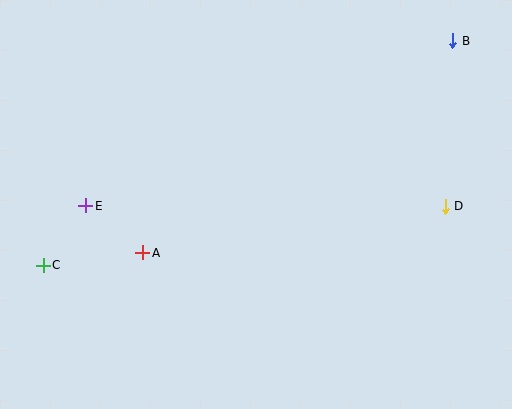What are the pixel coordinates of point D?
Point D is at (445, 206).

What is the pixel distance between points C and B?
The distance between C and B is 467 pixels.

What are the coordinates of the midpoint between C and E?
The midpoint between C and E is at (65, 236).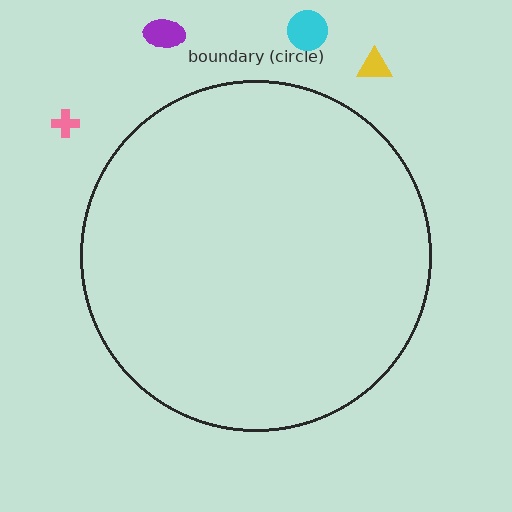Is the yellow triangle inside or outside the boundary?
Outside.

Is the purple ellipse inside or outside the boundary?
Outside.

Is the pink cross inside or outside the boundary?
Outside.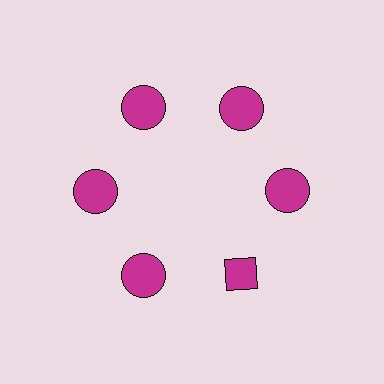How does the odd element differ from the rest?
It has a different shape: diamond instead of circle.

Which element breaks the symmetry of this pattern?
The magenta diamond at roughly the 5 o'clock position breaks the symmetry. All other shapes are magenta circles.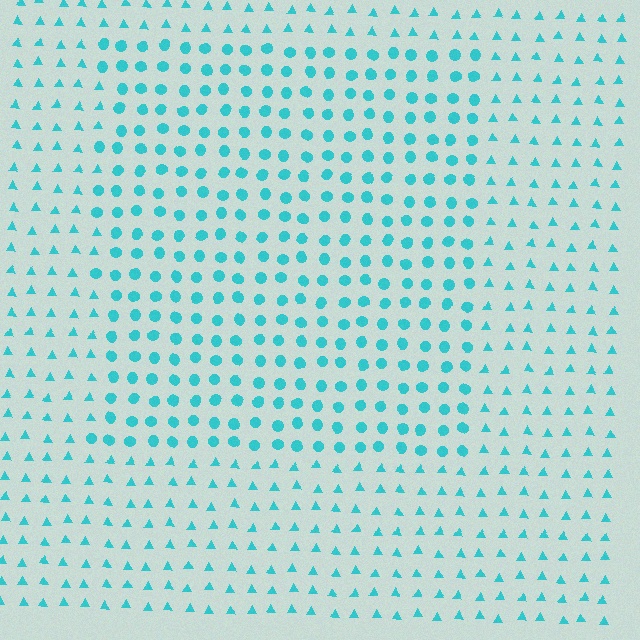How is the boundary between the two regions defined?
The boundary is defined by a change in element shape: circles inside vs. triangles outside. All elements share the same color and spacing.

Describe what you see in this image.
The image is filled with small cyan elements arranged in a uniform grid. A rectangle-shaped region contains circles, while the surrounding area contains triangles. The boundary is defined purely by the change in element shape.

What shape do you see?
I see a rectangle.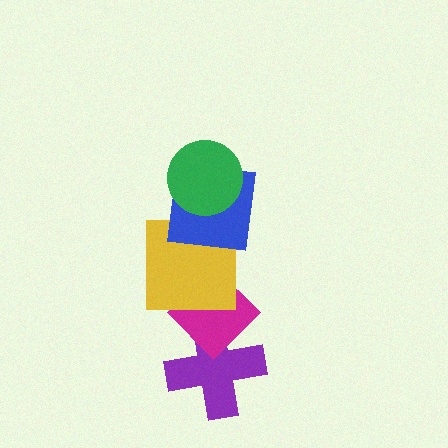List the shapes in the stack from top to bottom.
From top to bottom: the green circle, the blue square, the yellow square, the magenta diamond, the purple cross.